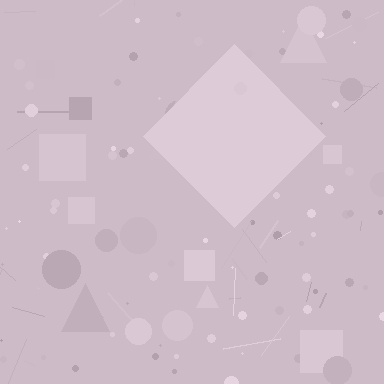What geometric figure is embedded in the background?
A diamond is embedded in the background.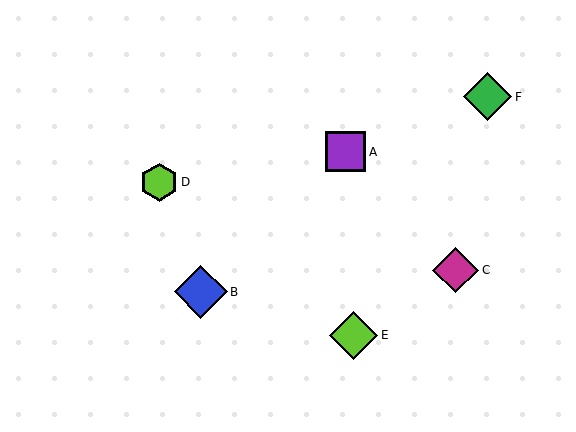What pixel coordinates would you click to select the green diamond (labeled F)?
Click at (488, 97) to select the green diamond F.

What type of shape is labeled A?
Shape A is a purple square.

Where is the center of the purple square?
The center of the purple square is at (346, 152).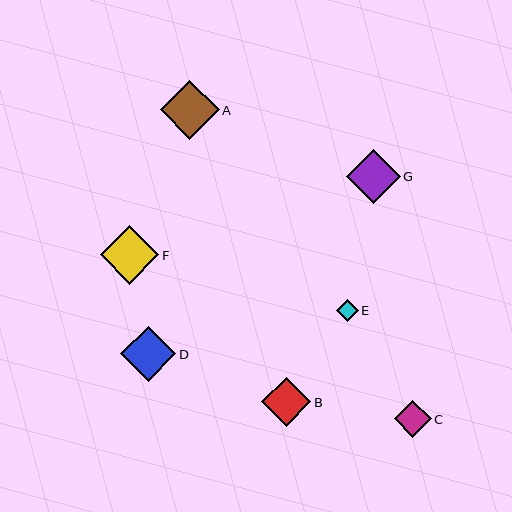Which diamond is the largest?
Diamond A is the largest with a size of approximately 59 pixels.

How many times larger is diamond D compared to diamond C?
Diamond D is approximately 1.5 times the size of diamond C.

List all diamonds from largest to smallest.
From largest to smallest: A, F, D, G, B, C, E.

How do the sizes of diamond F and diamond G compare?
Diamond F and diamond G are approximately the same size.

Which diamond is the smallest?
Diamond E is the smallest with a size of approximately 22 pixels.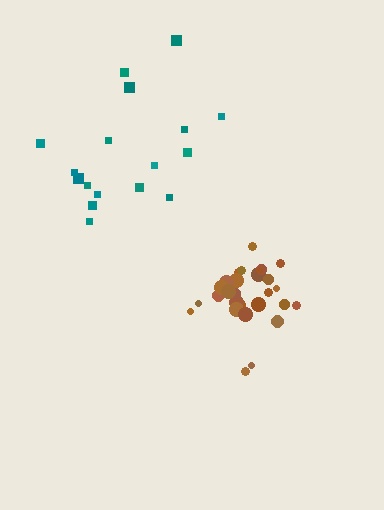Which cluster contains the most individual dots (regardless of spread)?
Brown (28).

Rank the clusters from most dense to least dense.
brown, teal.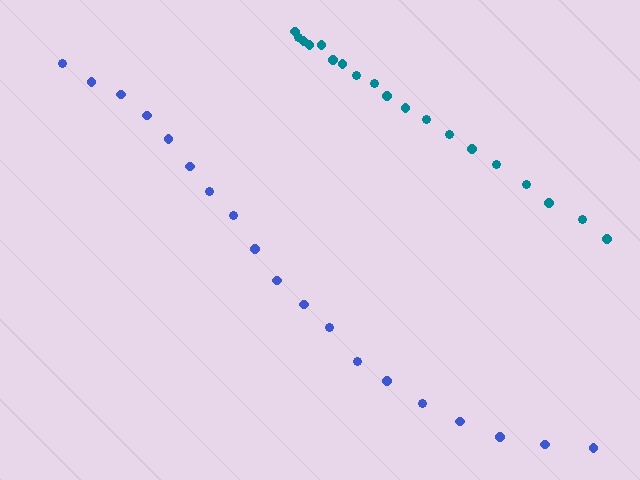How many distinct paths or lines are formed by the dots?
There are 2 distinct paths.